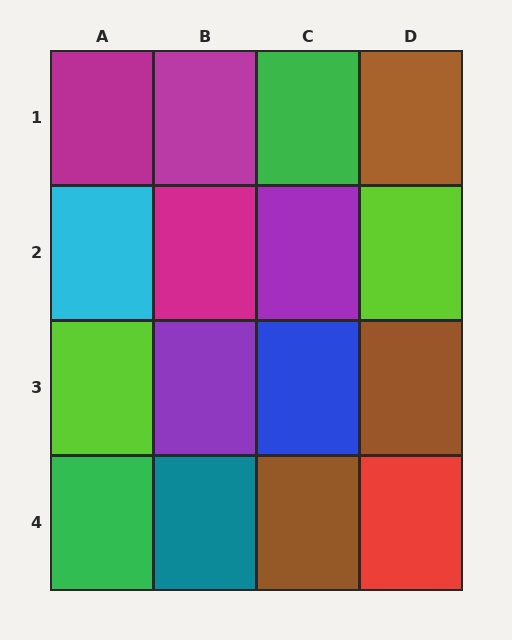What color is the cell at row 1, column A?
Magenta.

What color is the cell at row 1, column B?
Magenta.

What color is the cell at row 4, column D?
Red.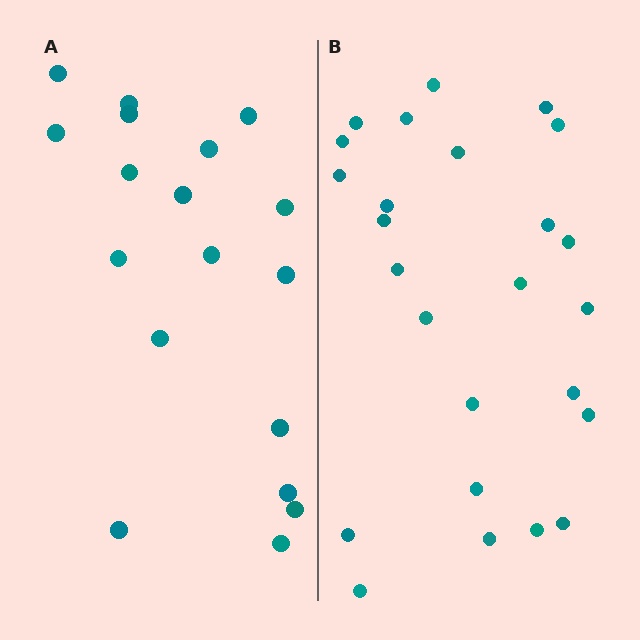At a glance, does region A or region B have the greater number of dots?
Region B (the right region) has more dots.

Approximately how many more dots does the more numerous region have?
Region B has roughly 8 or so more dots than region A.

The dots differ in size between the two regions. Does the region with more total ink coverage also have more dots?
No. Region A has more total ink coverage because its dots are larger, but region B actually contains more individual dots. Total area can be misleading — the number of items is what matters here.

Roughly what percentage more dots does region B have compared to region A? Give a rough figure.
About 40% more.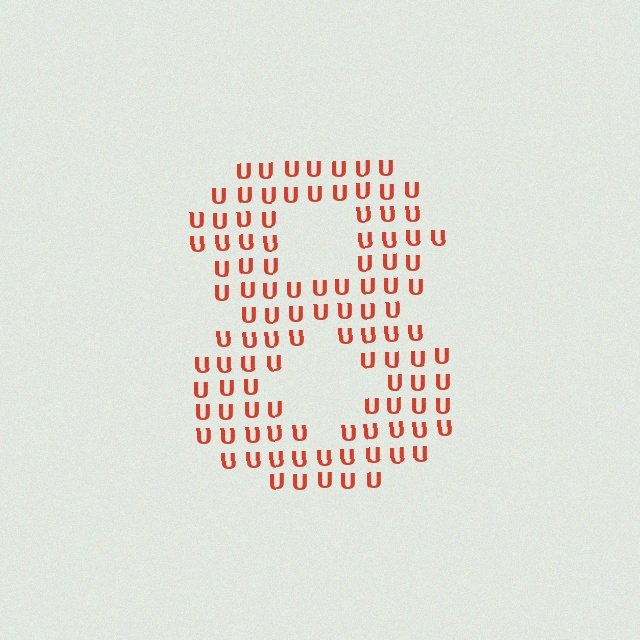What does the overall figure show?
The overall figure shows the digit 8.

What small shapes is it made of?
It is made of small letter U's.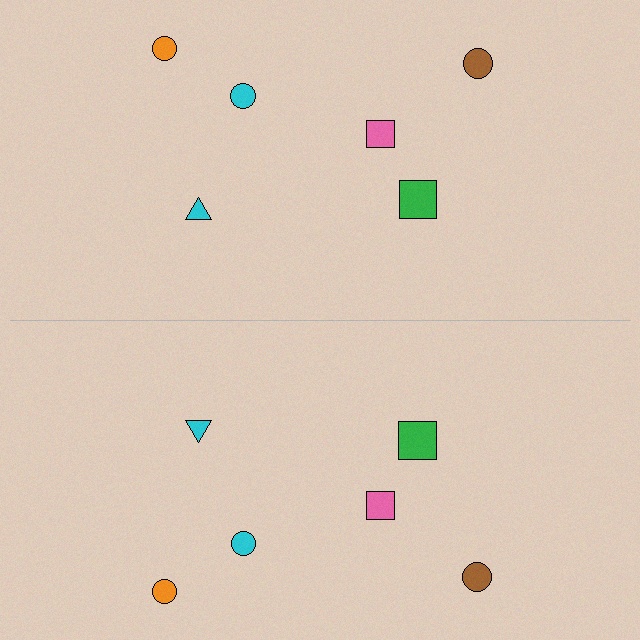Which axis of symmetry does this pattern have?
The pattern has a horizontal axis of symmetry running through the center of the image.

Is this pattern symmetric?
Yes, this pattern has bilateral (reflection) symmetry.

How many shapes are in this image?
There are 12 shapes in this image.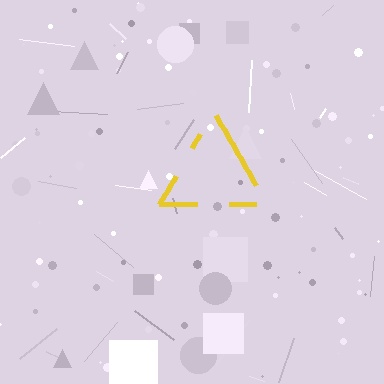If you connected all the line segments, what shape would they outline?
They would outline a triangle.